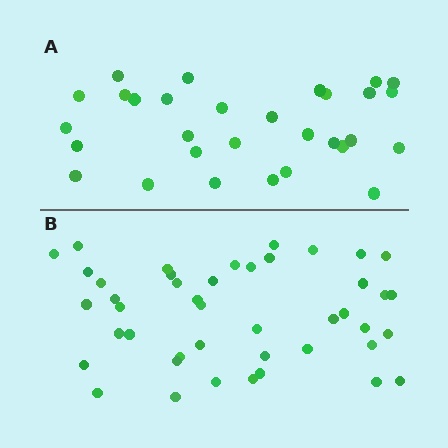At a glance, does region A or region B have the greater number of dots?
Region B (the bottom region) has more dots.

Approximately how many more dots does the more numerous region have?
Region B has approximately 15 more dots than region A.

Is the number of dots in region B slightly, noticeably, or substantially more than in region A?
Region B has substantially more. The ratio is roughly 1.5 to 1.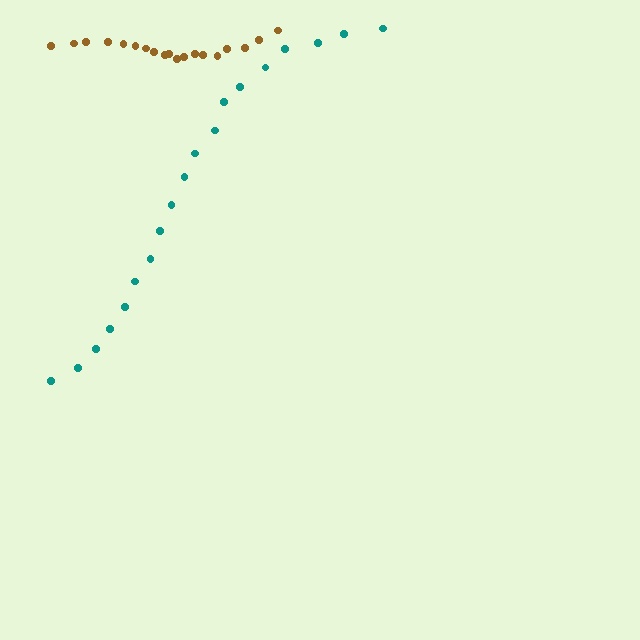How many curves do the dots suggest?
There are 2 distinct paths.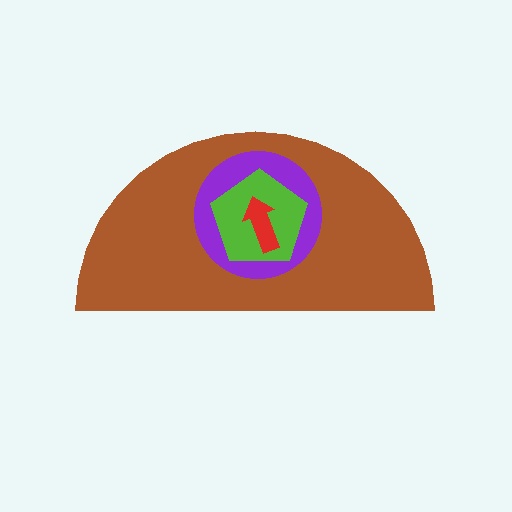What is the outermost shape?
The brown semicircle.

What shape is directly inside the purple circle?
The lime pentagon.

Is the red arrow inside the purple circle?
Yes.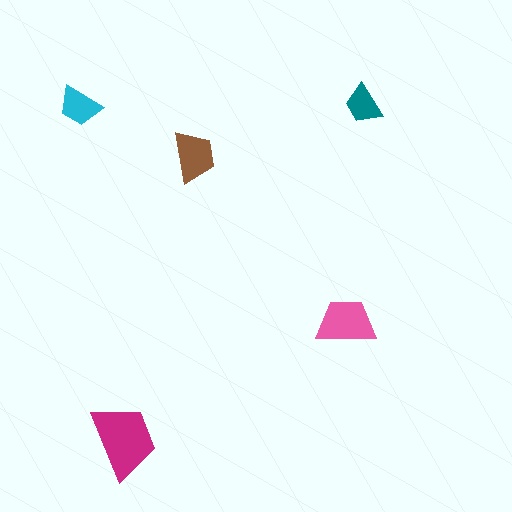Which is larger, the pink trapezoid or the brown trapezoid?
The pink one.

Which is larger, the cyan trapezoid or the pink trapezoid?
The pink one.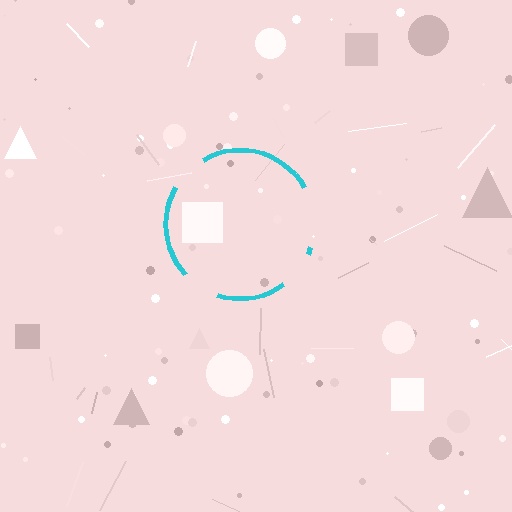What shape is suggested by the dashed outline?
The dashed outline suggests a circle.